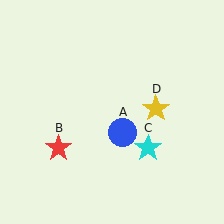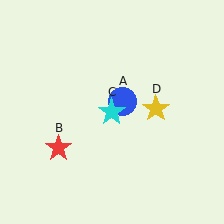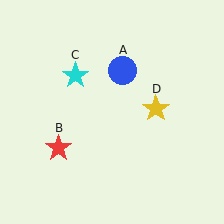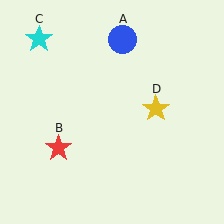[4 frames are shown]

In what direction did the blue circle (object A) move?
The blue circle (object A) moved up.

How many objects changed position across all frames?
2 objects changed position: blue circle (object A), cyan star (object C).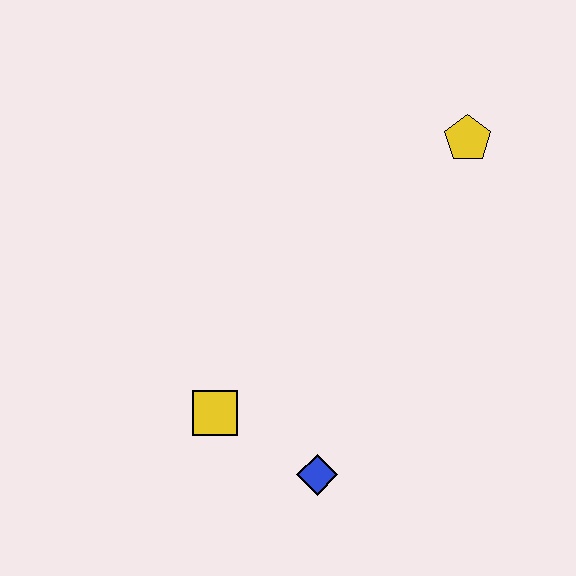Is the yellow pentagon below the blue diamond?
No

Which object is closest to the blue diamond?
The yellow square is closest to the blue diamond.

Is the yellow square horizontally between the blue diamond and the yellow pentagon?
No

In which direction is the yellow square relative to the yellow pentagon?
The yellow square is below the yellow pentagon.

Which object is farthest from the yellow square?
The yellow pentagon is farthest from the yellow square.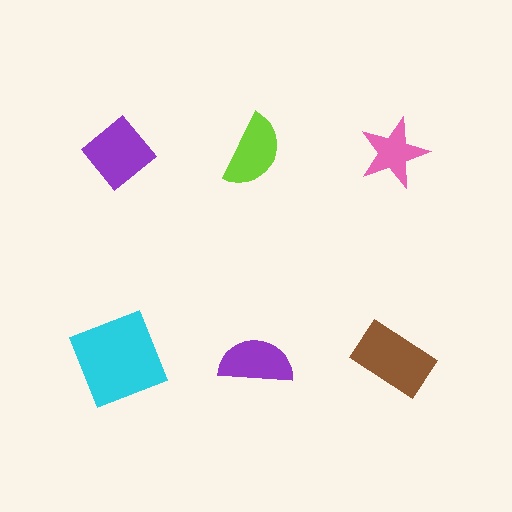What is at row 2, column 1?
A cyan square.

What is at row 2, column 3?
A brown rectangle.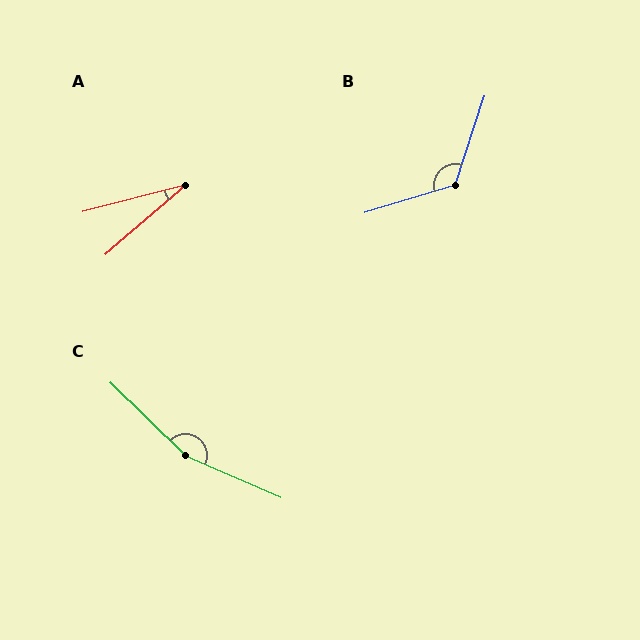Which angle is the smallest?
A, at approximately 27 degrees.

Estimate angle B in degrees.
Approximately 125 degrees.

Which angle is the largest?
C, at approximately 159 degrees.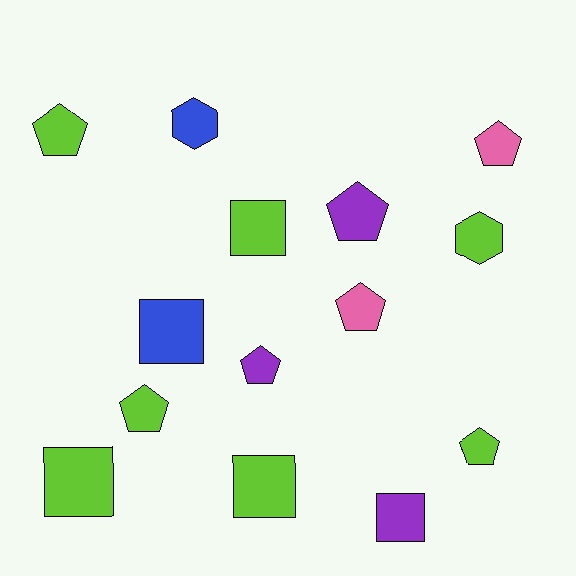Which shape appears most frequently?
Pentagon, with 7 objects.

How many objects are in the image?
There are 14 objects.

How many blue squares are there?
There is 1 blue square.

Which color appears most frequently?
Lime, with 7 objects.